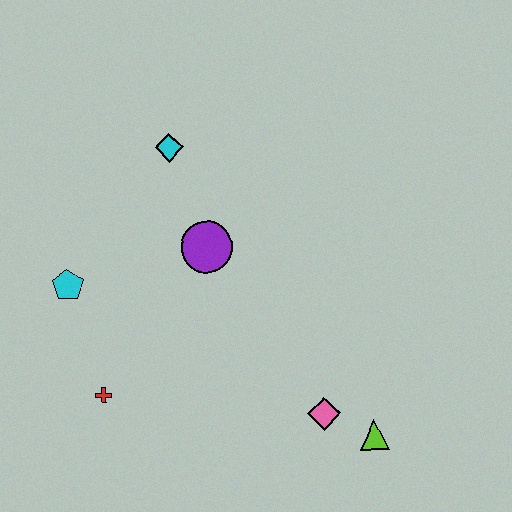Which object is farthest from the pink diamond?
The cyan diamond is farthest from the pink diamond.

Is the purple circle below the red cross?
No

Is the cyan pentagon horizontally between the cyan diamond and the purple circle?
No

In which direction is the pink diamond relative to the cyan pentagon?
The pink diamond is to the right of the cyan pentagon.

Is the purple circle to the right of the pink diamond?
No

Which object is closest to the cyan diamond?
The purple circle is closest to the cyan diamond.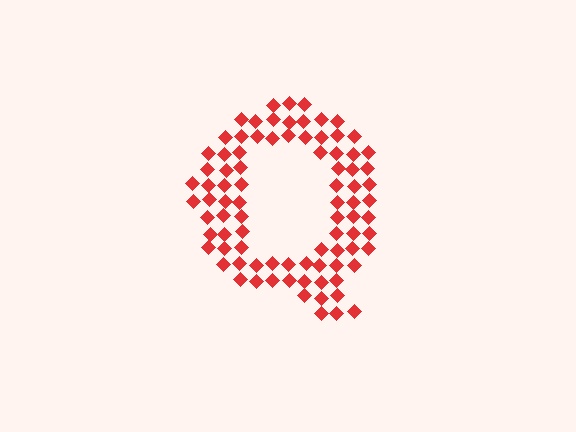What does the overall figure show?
The overall figure shows the letter Q.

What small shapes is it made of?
It is made of small diamonds.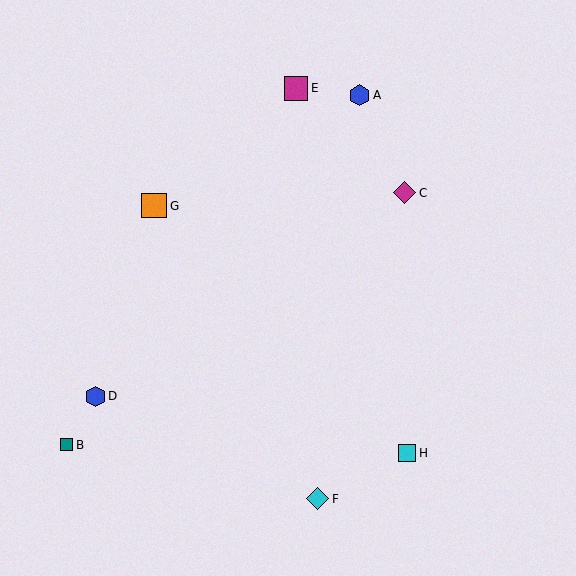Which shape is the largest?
The orange square (labeled G) is the largest.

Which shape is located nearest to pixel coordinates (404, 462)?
The cyan square (labeled H) at (407, 453) is nearest to that location.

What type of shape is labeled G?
Shape G is an orange square.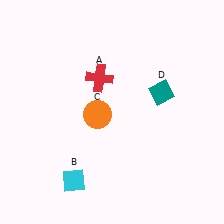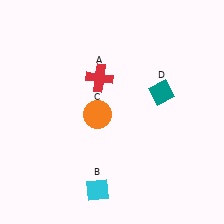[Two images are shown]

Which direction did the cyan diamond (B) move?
The cyan diamond (B) moved right.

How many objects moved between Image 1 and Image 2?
1 object moved between the two images.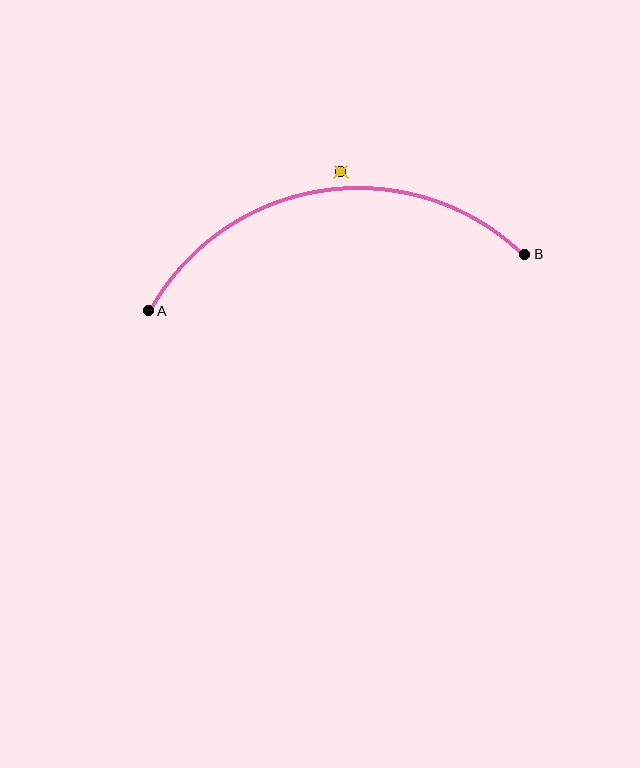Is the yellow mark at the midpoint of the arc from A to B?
No — the yellow mark does not lie on the arc at all. It sits slightly outside the curve.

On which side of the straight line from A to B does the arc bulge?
The arc bulges above the straight line connecting A and B.